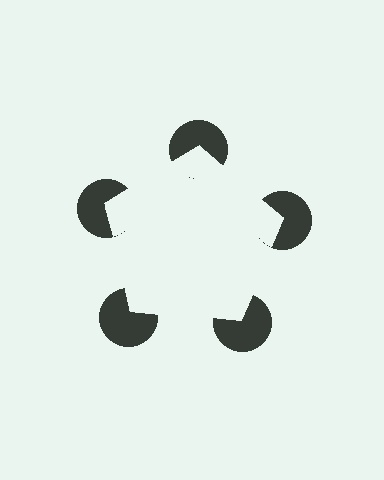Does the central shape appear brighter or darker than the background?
It typically appears slightly brighter than the background, even though no actual brightness change is drawn.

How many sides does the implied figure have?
5 sides.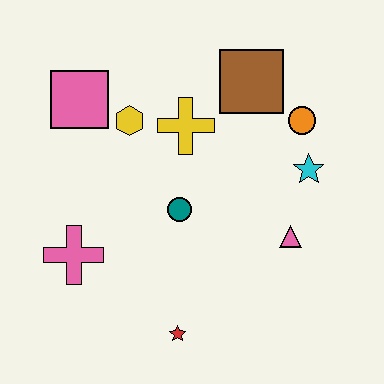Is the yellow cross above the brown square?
No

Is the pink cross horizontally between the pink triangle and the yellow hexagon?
No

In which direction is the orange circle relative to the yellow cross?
The orange circle is to the right of the yellow cross.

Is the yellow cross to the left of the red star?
No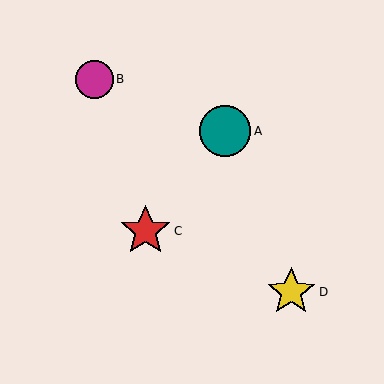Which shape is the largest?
The teal circle (labeled A) is the largest.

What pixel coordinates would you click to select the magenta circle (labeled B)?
Click at (94, 79) to select the magenta circle B.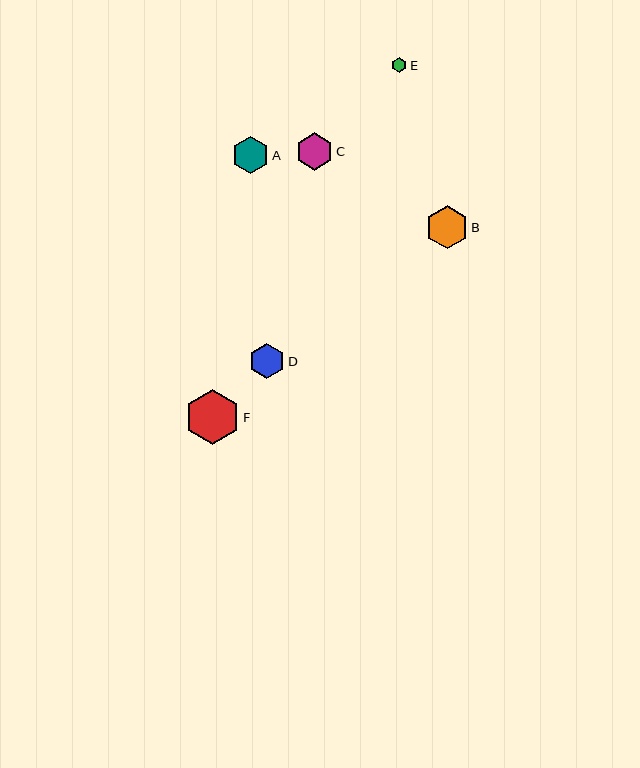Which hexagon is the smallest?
Hexagon E is the smallest with a size of approximately 15 pixels.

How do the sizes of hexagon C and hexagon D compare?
Hexagon C and hexagon D are approximately the same size.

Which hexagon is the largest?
Hexagon F is the largest with a size of approximately 55 pixels.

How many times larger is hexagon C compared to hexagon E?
Hexagon C is approximately 2.5 times the size of hexagon E.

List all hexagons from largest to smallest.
From largest to smallest: F, B, C, A, D, E.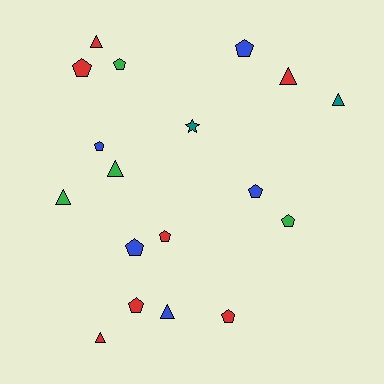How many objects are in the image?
There are 18 objects.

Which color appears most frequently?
Red, with 7 objects.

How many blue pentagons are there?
There are 4 blue pentagons.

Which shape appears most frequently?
Pentagon, with 10 objects.